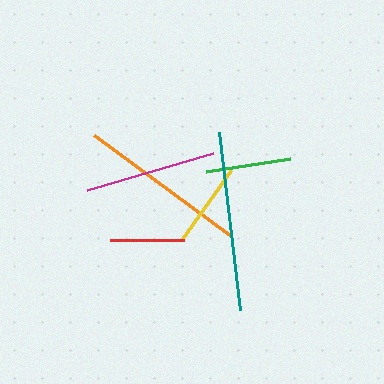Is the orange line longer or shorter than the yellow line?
The orange line is longer than the yellow line.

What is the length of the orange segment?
The orange segment is approximately 170 pixels long.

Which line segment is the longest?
The teal line is the longest at approximately 179 pixels.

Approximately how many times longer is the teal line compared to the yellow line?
The teal line is approximately 2.1 times the length of the yellow line.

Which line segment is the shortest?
The red line is the shortest at approximately 74 pixels.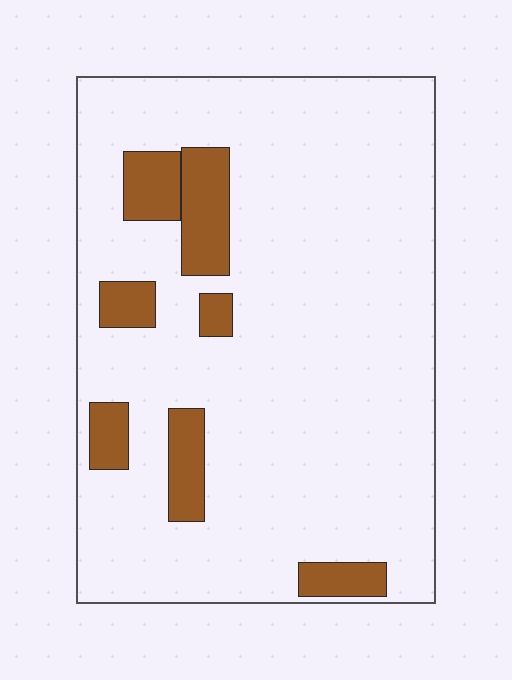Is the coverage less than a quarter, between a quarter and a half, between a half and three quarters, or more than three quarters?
Less than a quarter.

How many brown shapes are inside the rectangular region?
7.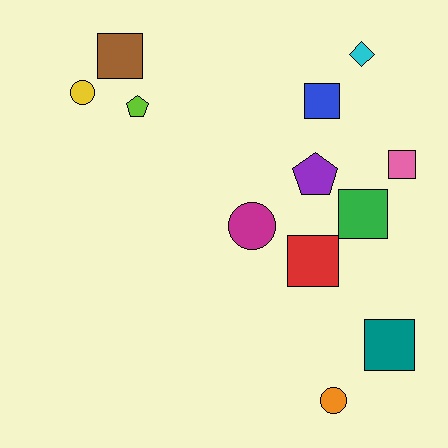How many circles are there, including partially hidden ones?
There are 3 circles.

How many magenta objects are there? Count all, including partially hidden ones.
There is 1 magenta object.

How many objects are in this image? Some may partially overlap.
There are 12 objects.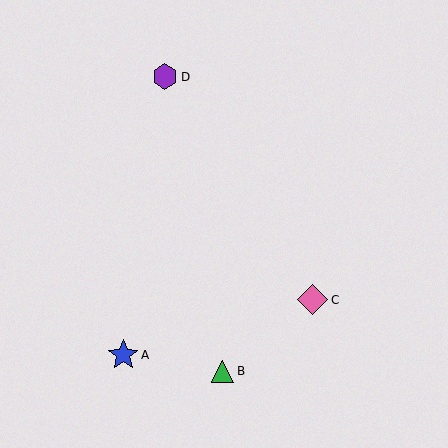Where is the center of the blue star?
The center of the blue star is at (123, 355).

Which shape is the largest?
The blue star (labeled A) is the largest.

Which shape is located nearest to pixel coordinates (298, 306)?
The pink diamond (labeled C) at (313, 300) is nearest to that location.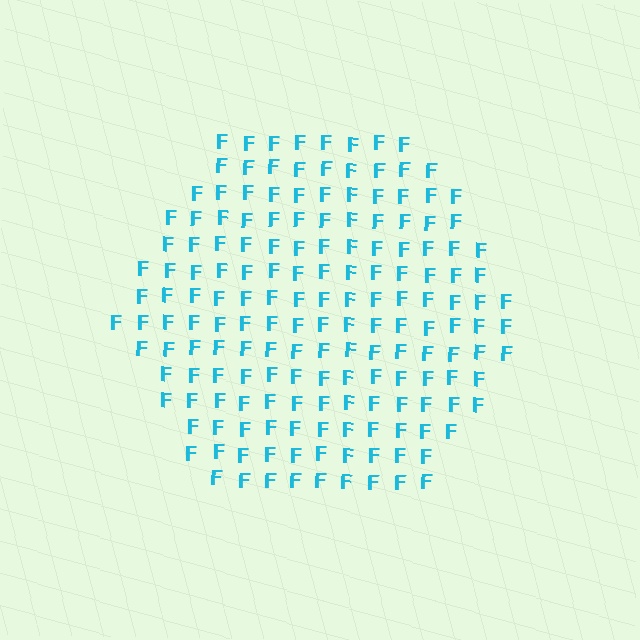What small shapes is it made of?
It is made of small letter F's.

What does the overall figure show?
The overall figure shows a hexagon.